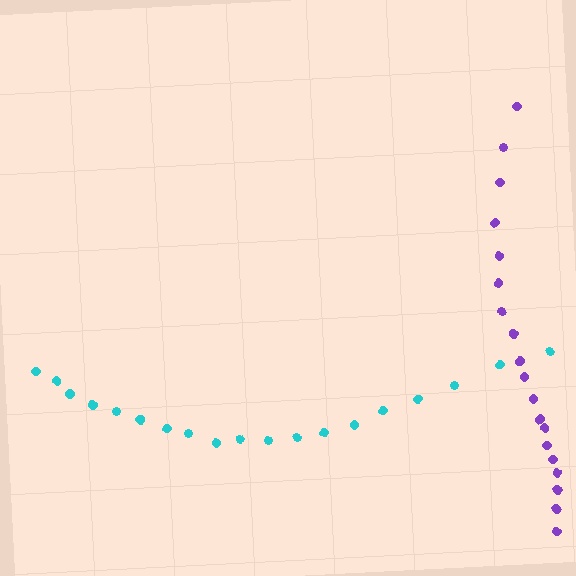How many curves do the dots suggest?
There are 2 distinct paths.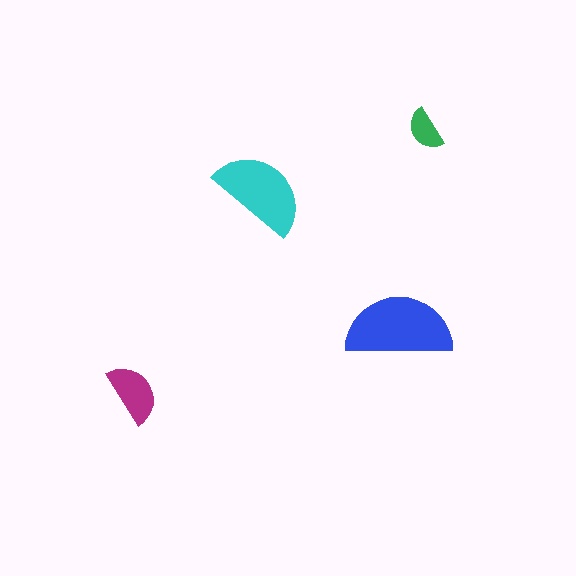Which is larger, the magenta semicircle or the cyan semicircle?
The cyan one.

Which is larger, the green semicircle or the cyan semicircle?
The cyan one.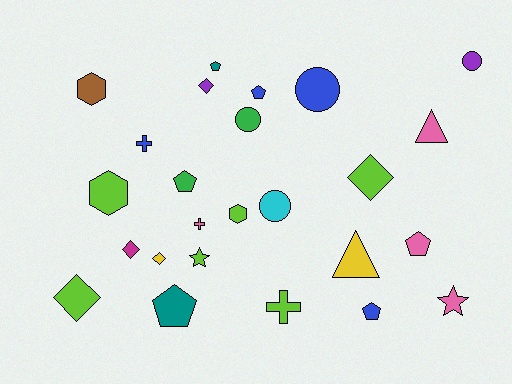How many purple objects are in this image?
There are 2 purple objects.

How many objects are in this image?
There are 25 objects.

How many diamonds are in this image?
There are 5 diamonds.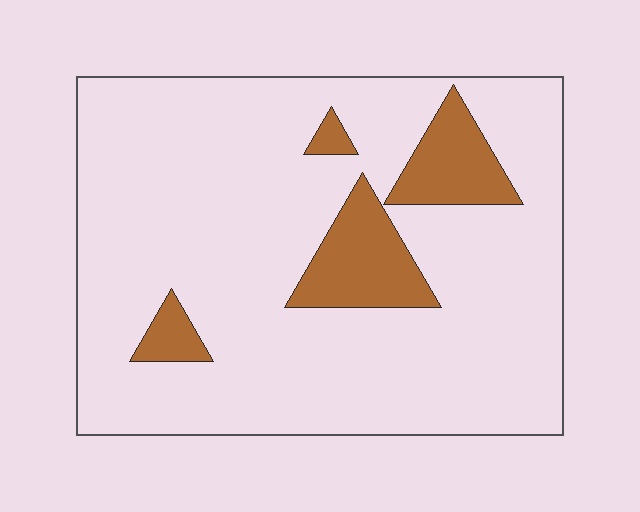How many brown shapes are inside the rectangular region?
4.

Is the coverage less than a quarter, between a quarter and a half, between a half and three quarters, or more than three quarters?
Less than a quarter.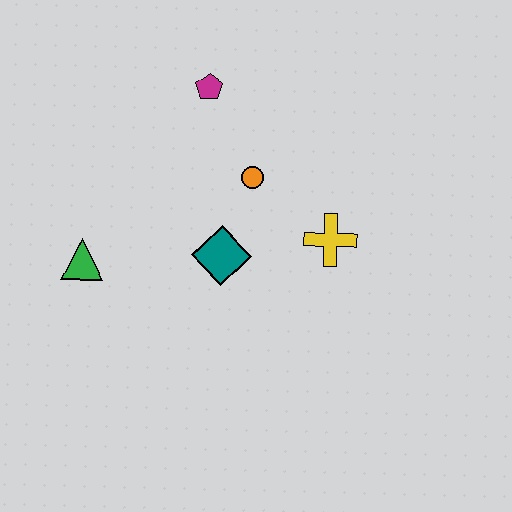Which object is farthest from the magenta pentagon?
The green triangle is farthest from the magenta pentagon.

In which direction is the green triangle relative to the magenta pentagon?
The green triangle is below the magenta pentagon.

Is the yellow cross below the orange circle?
Yes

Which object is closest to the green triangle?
The teal diamond is closest to the green triangle.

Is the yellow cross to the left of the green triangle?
No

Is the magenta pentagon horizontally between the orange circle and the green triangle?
Yes